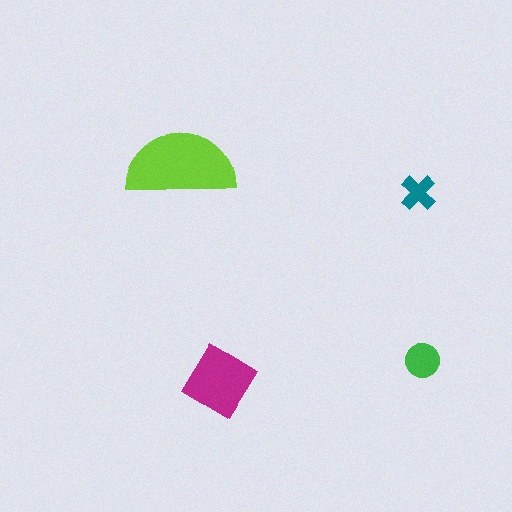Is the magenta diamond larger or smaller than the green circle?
Larger.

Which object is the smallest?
The teal cross.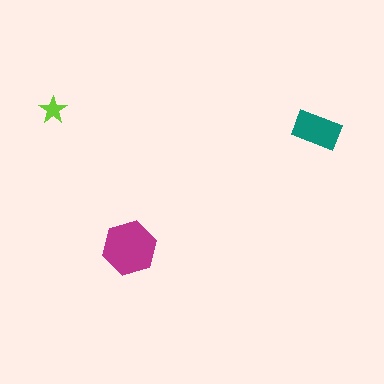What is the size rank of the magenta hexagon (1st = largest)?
1st.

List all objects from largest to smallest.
The magenta hexagon, the teal rectangle, the lime star.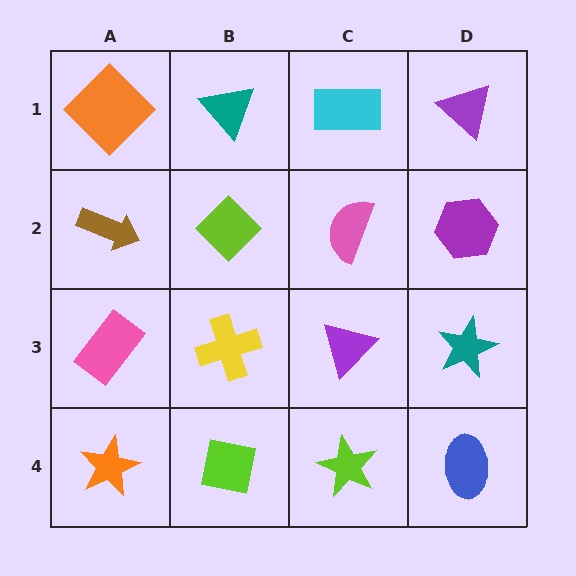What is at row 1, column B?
A teal triangle.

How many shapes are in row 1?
4 shapes.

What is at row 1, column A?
An orange diamond.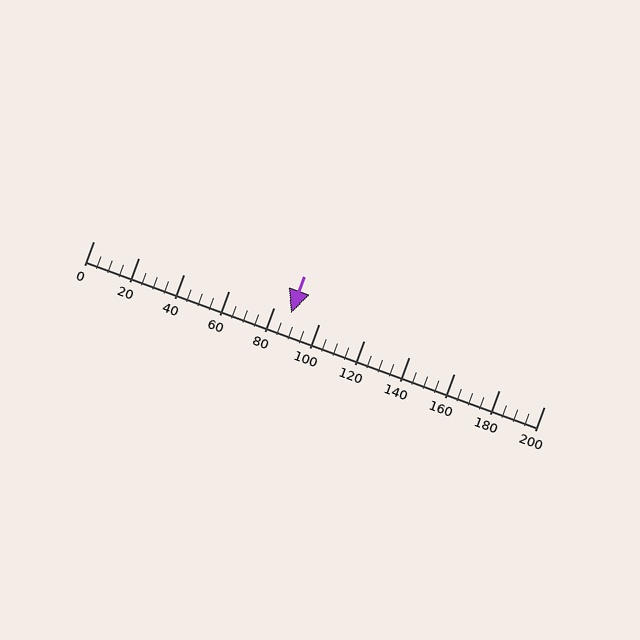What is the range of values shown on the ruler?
The ruler shows values from 0 to 200.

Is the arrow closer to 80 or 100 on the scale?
The arrow is closer to 80.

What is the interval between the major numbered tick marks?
The major tick marks are spaced 20 units apart.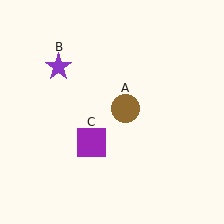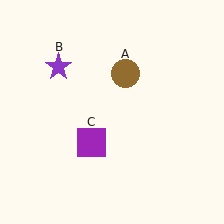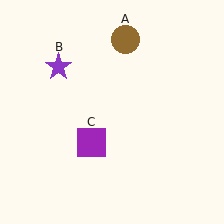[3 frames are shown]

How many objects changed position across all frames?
1 object changed position: brown circle (object A).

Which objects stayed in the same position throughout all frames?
Purple star (object B) and purple square (object C) remained stationary.